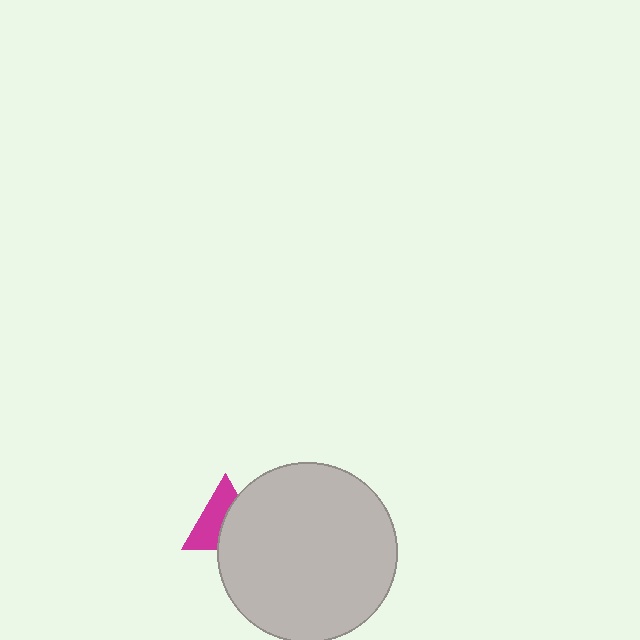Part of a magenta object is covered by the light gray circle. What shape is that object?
It is a triangle.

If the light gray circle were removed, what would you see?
You would see the complete magenta triangle.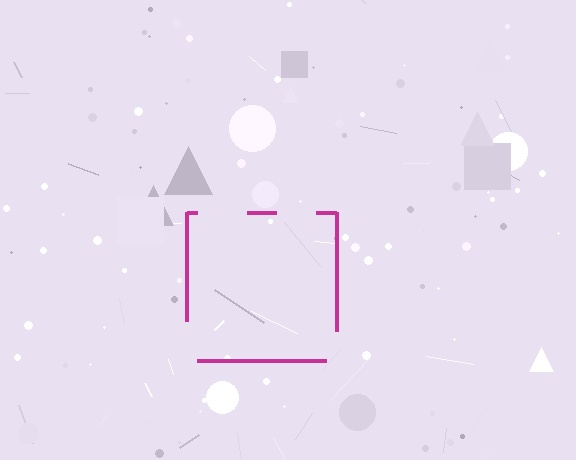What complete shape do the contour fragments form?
The contour fragments form a square.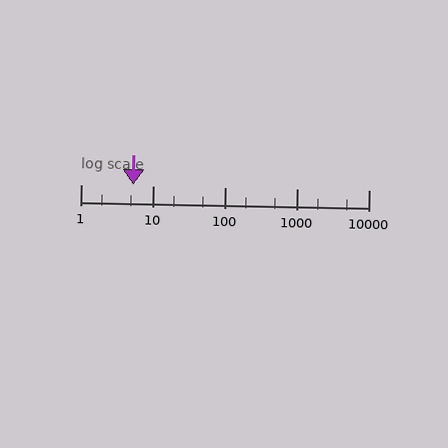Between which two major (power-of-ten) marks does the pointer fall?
The pointer is between 1 and 10.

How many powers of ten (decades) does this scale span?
The scale spans 4 decades, from 1 to 10000.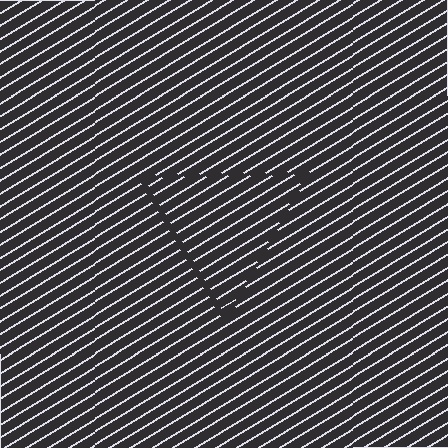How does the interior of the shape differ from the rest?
The interior of the shape contains the same grating, shifted by half a period — the contour is defined by the phase discontinuity where line-ends from the inner and outer gratings abut.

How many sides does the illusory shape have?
3 sides — the line-ends trace a triangle.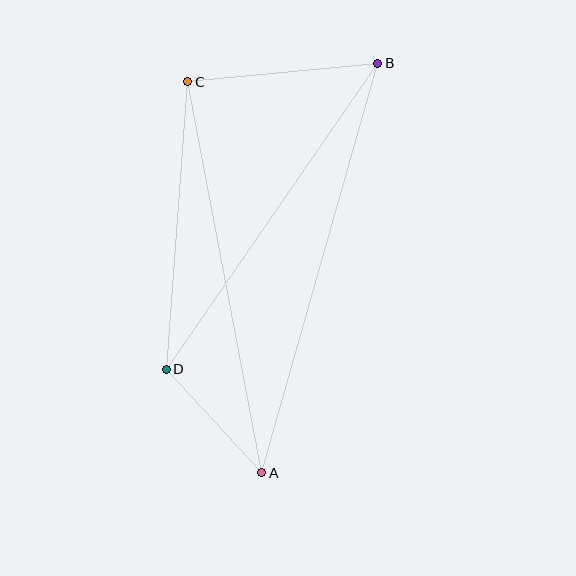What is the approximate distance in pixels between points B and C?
The distance between B and C is approximately 191 pixels.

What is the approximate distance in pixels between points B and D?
The distance between B and D is approximately 372 pixels.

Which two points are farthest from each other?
Points A and B are farthest from each other.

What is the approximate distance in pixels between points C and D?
The distance between C and D is approximately 288 pixels.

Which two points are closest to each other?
Points A and D are closest to each other.